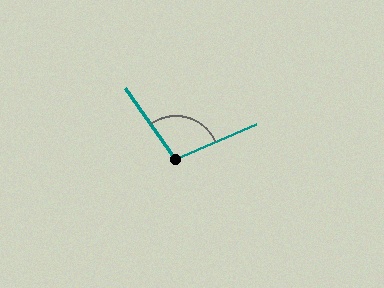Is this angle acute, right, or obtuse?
It is obtuse.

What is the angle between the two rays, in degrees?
Approximately 102 degrees.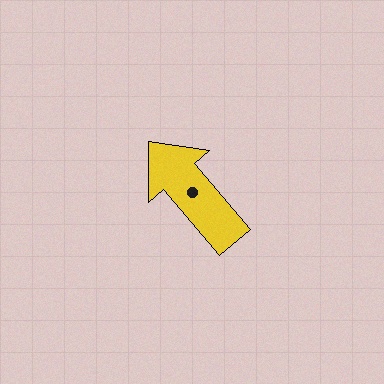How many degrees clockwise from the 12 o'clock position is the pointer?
Approximately 320 degrees.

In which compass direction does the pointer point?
Northwest.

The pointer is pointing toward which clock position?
Roughly 11 o'clock.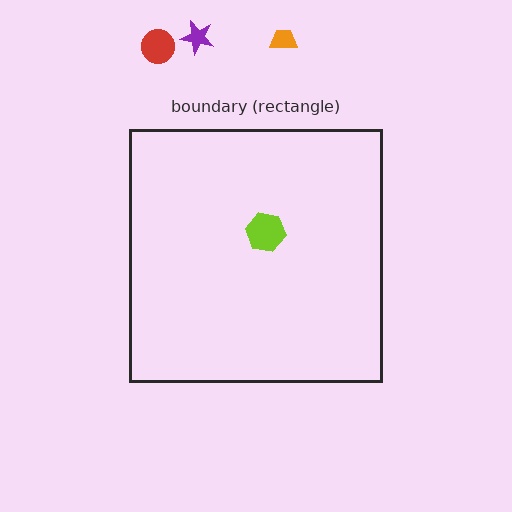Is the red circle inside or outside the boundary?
Outside.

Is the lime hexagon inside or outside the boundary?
Inside.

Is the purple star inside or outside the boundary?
Outside.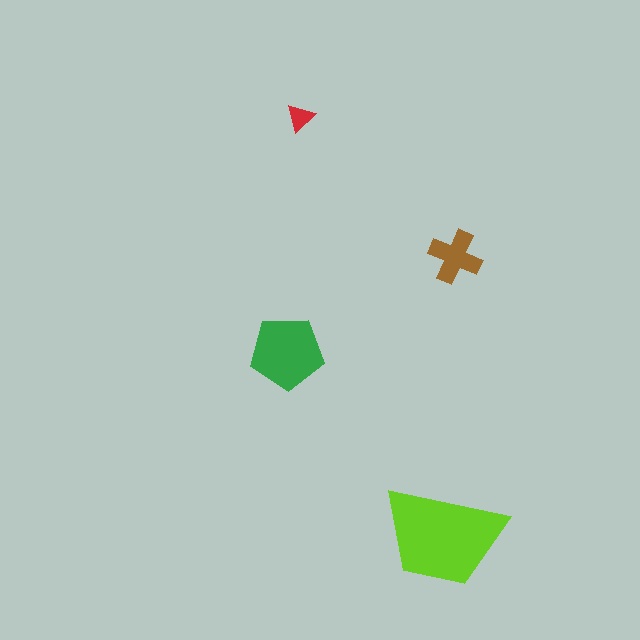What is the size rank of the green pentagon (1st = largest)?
2nd.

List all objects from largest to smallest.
The lime trapezoid, the green pentagon, the brown cross, the red triangle.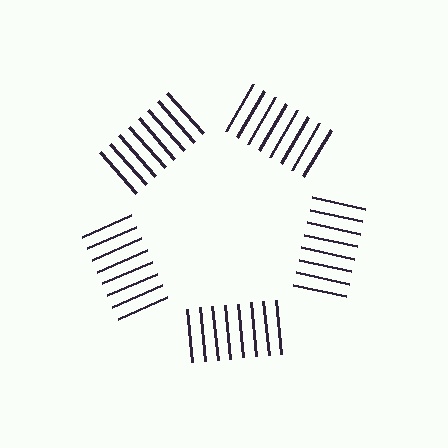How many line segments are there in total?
40 — 8 along each of the 5 edges.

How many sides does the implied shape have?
5 sides — the line-ends trace a pentagon.